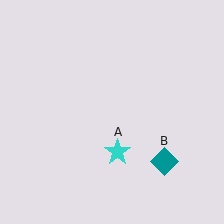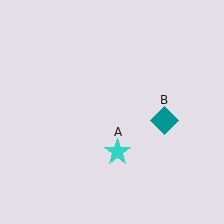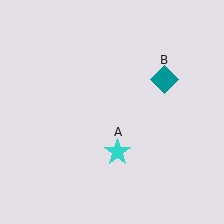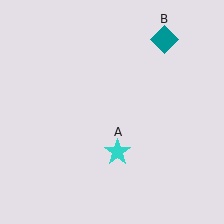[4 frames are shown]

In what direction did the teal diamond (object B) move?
The teal diamond (object B) moved up.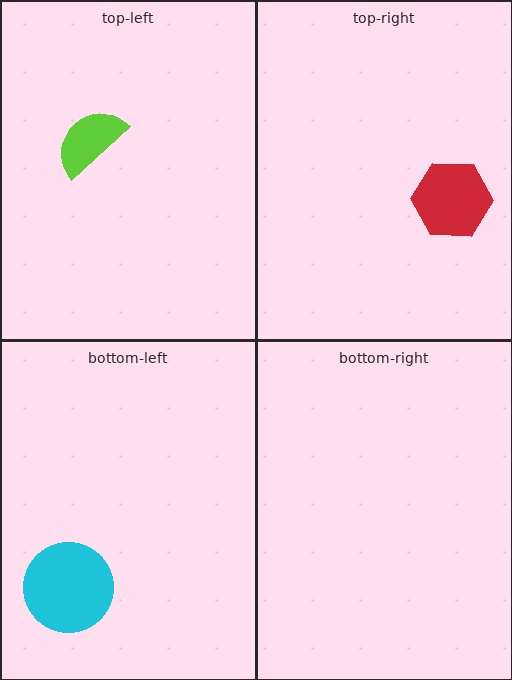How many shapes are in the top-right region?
1.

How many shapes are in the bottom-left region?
1.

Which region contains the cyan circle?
The bottom-left region.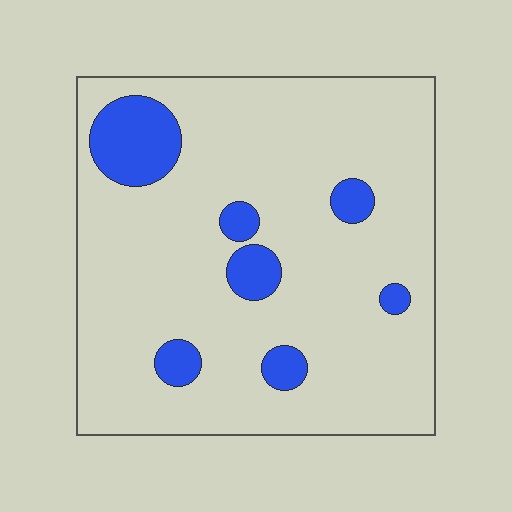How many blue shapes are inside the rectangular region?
7.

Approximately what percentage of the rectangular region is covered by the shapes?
Approximately 15%.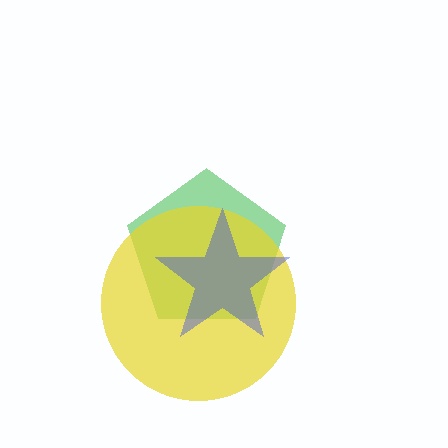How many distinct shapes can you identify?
There are 3 distinct shapes: a green pentagon, a yellow circle, a blue star.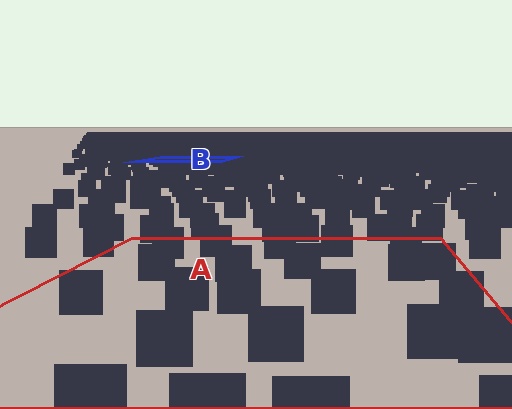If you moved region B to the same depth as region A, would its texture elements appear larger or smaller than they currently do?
They would appear larger. At a closer depth, the same texture elements are projected at a bigger on-screen size.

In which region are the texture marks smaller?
The texture marks are smaller in region B, because it is farther away.